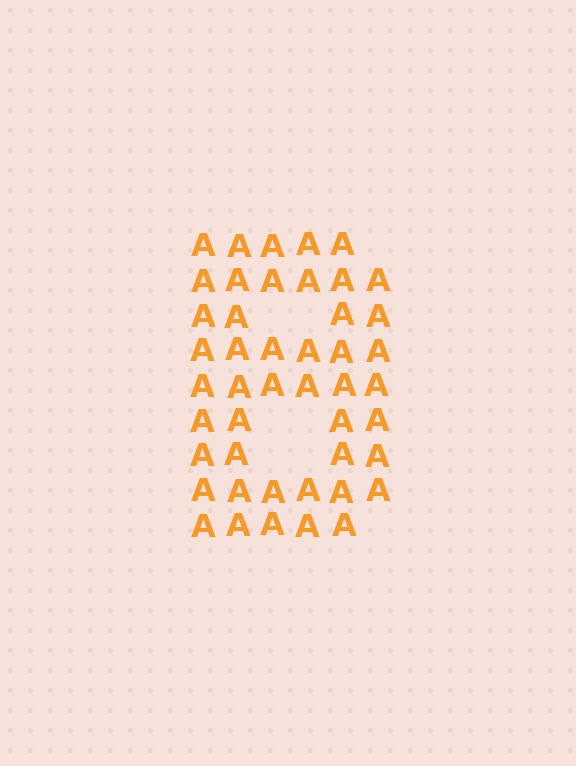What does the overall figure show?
The overall figure shows the letter B.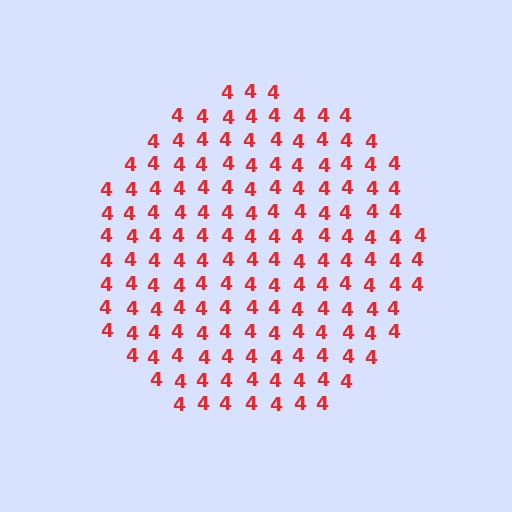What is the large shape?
The large shape is a circle.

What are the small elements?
The small elements are digit 4's.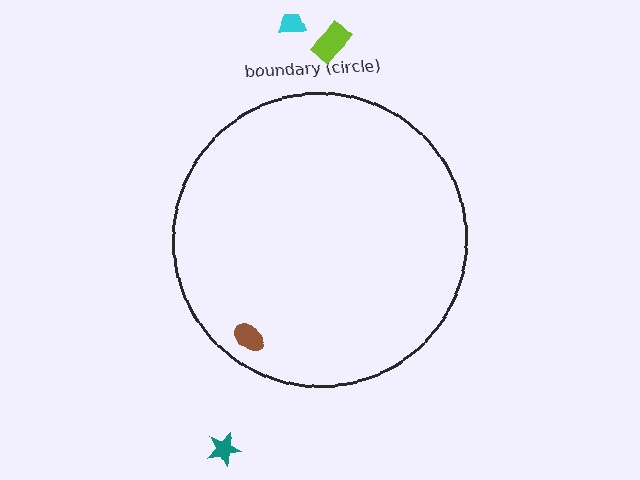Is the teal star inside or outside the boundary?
Outside.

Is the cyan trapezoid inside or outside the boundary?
Outside.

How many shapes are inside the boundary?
1 inside, 3 outside.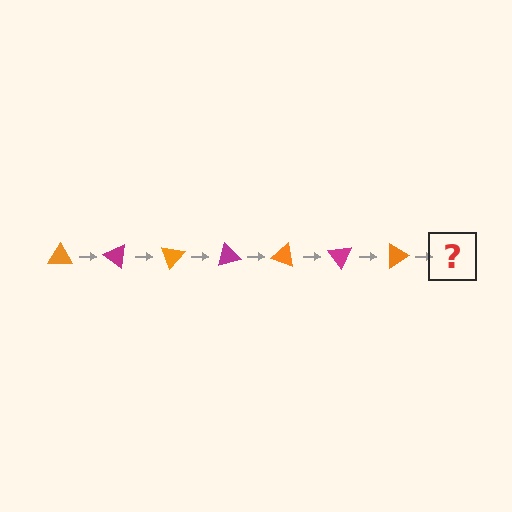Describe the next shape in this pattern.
It should be a magenta triangle, rotated 245 degrees from the start.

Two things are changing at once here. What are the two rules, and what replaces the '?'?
The two rules are that it rotates 35 degrees each step and the color cycles through orange and magenta. The '?' should be a magenta triangle, rotated 245 degrees from the start.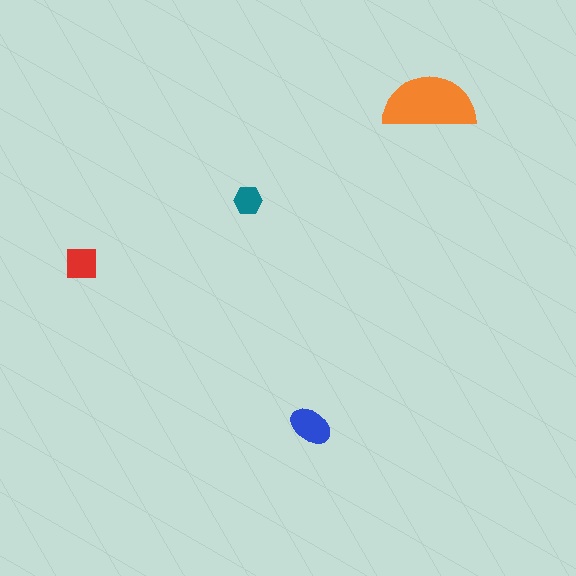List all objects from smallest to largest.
The teal hexagon, the red square, the blue ellipse, the orange semicircle.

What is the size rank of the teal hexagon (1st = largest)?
4th.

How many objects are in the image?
There are 4 objects in the image.